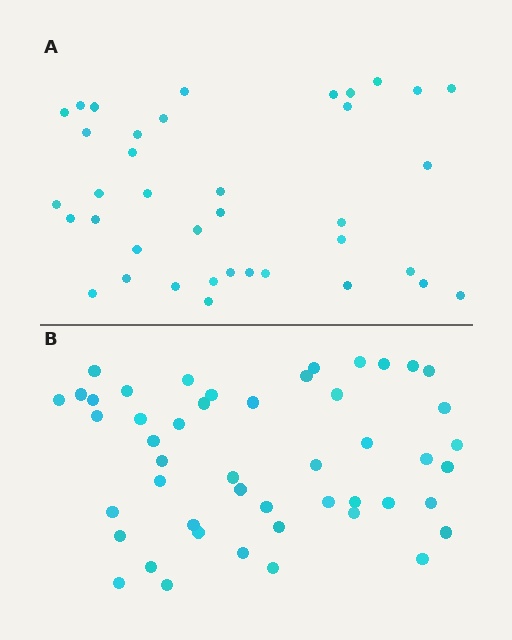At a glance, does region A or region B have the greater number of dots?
Region B (the bottom region) has more dots.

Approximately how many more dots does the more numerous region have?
Region B has roughly 10 or so more dots than region A.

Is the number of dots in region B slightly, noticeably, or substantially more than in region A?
Region B has noticeably more, but not dramatically so. The ratio is roughly 1.3 to 1.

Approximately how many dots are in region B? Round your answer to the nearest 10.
About 50 dots. (The exact count is 48, which rounds to 50.)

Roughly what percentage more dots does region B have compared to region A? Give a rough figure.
About 25% more.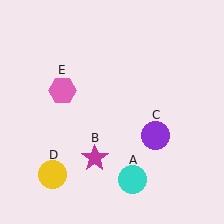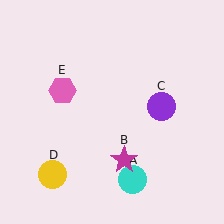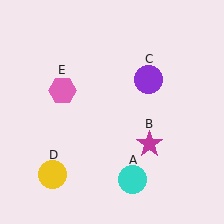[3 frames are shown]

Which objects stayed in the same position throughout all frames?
Cyan circle (object A) and yellow circle (object D) and pink hexagon (object E) remained stationary.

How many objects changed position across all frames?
2 objects changed position: magenta star (object B), purple circle (object C).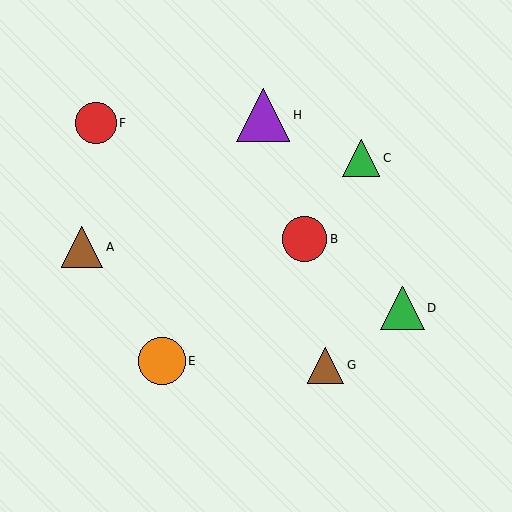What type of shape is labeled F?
Shape F is a red circle.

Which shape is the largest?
The purple triangle (labeled H) is the largest.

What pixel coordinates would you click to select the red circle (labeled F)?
Click at (96, 123) to select the red circle F.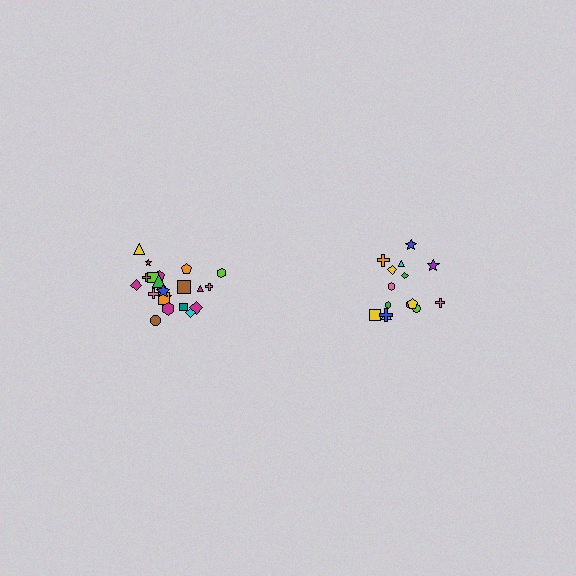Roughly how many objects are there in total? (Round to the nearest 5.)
Roughly 35 objects in total.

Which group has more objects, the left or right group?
The left group.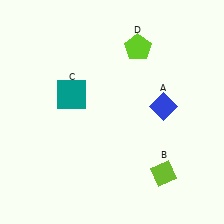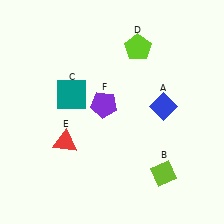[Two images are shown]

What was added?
A red triangle (E), a purple pentagon (F) were added in Image 2.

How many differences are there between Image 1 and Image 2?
There are 2 differences between the two images.